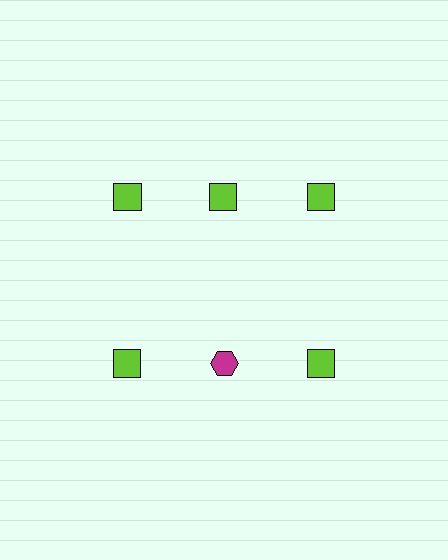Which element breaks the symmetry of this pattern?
The magenta hexagon in the second row, second from left column breaks the symmetry. All other shapes are lime squares.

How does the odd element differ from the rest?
It differs in both color (magenta instead of lime) and shape (hexagon instead of square).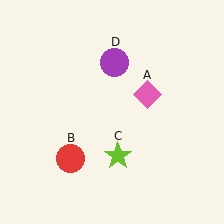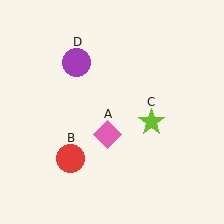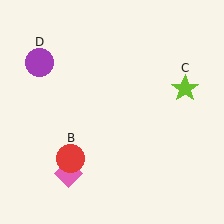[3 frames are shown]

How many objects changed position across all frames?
3 objects changed position: pink diamond (object A), lime star (object C), purple circle (object D).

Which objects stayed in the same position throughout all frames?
Red circle (object B) remained stationary.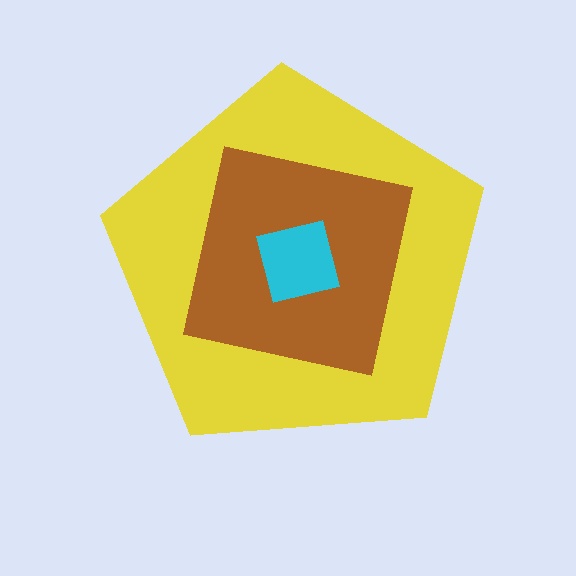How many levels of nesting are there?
3.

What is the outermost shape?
The yellow pentagon.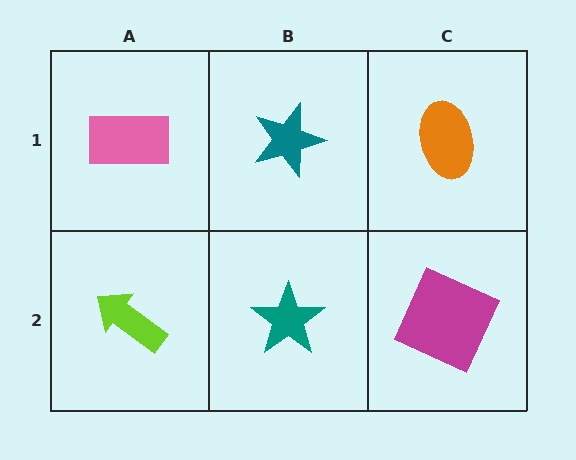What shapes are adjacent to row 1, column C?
A magenta square (row 2, column C), a teal star (row 1, column B).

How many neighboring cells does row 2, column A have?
2.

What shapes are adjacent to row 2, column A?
A pink rectangle (row 1, column A), a teal star (row 2, column B).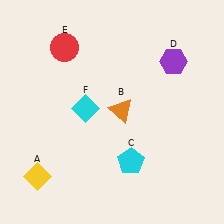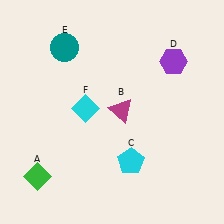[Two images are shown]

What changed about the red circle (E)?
In Image 1, E is red. In Image 2, it changed to teal.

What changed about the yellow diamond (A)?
In Image 1, A is yellow. In Image 2, it changed to green.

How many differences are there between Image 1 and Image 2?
There are 3 differences between the two images.